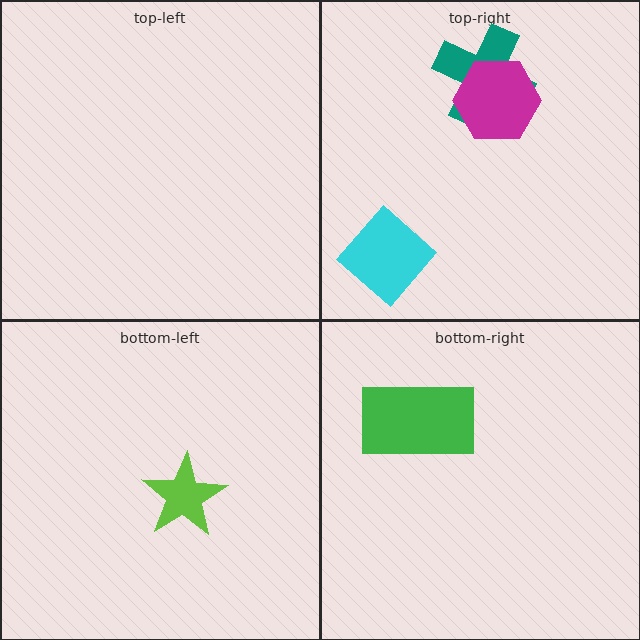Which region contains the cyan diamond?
The top-right region.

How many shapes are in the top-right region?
3.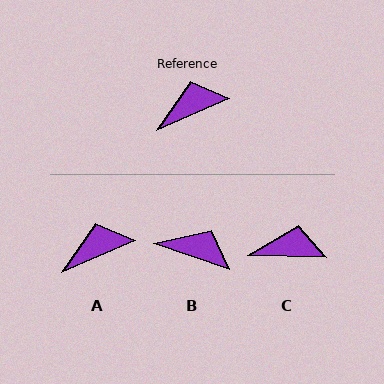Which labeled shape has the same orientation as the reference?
A.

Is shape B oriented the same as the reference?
No, it is off by about 42 degrees.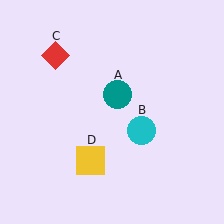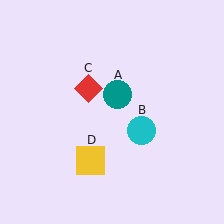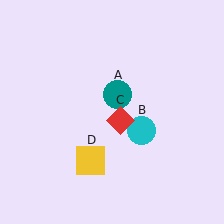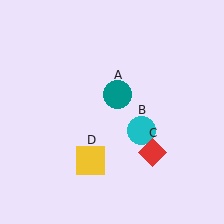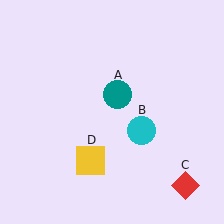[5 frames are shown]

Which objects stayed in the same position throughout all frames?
Teal circle (object A) and cyan circle (object B) and yellow square (object D) remained stationary.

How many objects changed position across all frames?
1 object changed position: red diamond (object C).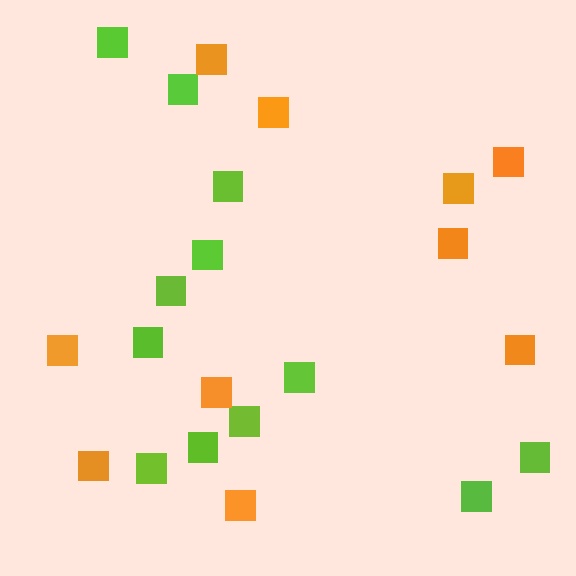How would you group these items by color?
There are 2 groups: one group of lime squares (12) and one group of orange squares (10).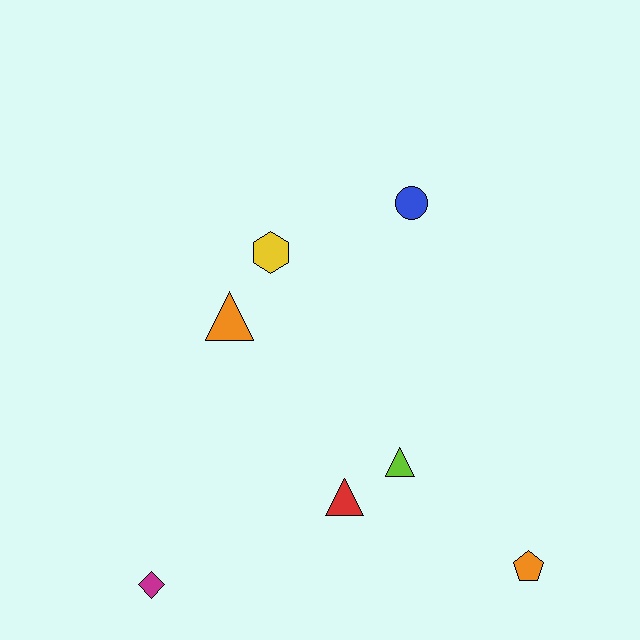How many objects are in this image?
There are 7 objects.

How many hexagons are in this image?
There is 1 hexagon.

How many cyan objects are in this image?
There are no cyan objects.